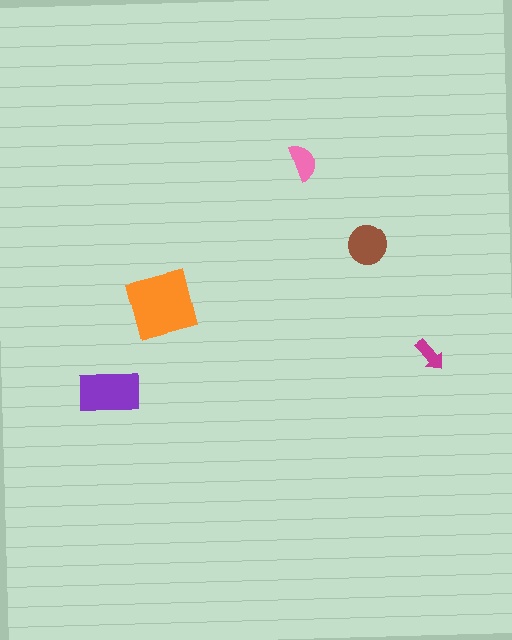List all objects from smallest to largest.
The magenta arrow, the pink semicircle, the brown circle, the purple rectangle, the orange square.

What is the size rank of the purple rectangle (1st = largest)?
2nd.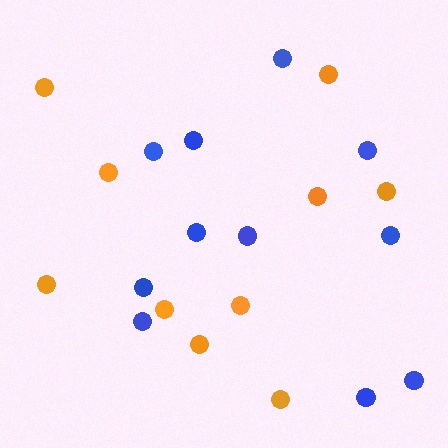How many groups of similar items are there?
There are 2 groups: one group of blue circles (11) and one group of orange circles (10).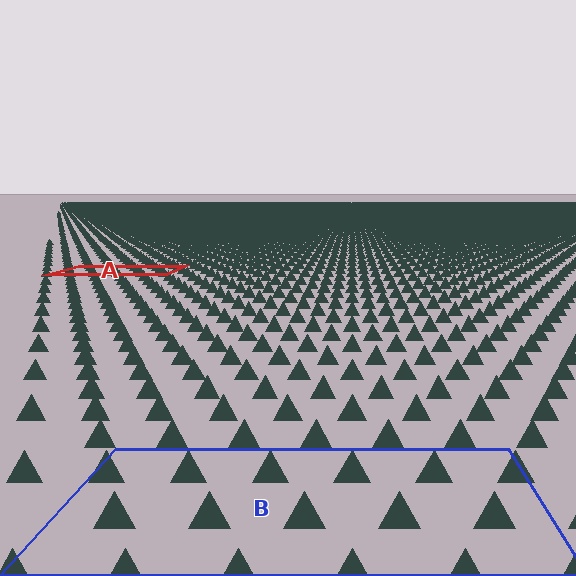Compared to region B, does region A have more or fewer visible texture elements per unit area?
Region A has more texture elements per unit area — they are packed more densely because it is farther away.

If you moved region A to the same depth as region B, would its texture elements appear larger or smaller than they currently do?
They would appear larger. At a closer depth, the same texture elements are projected at a bigger on-screen size.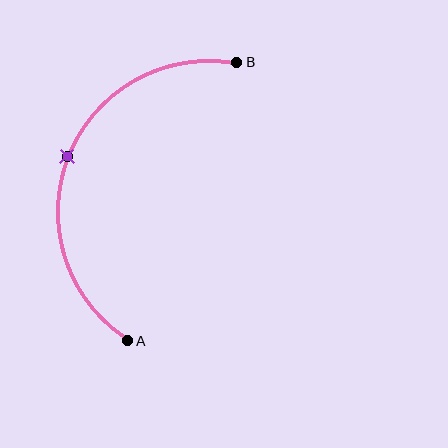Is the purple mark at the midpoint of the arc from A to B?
Yes. The purple mark lies on the arc at equal arc-length from both A and B — it is the arc midpoint.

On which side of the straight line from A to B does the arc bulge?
The arc bulges to the left of the straight line connecting A and B.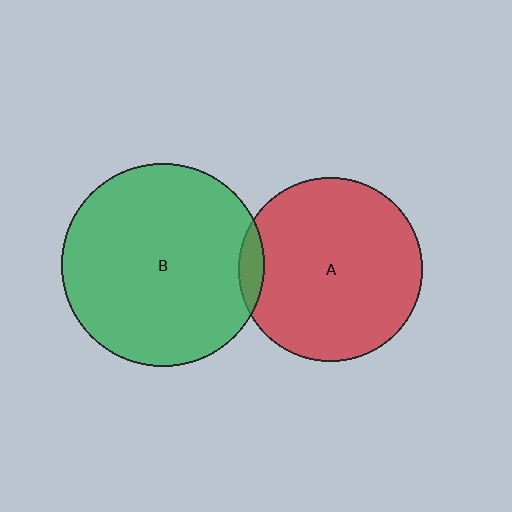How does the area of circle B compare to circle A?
Approximately 1.2 times.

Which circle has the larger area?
Circle B (green).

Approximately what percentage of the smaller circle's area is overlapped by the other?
Approximately 5%.